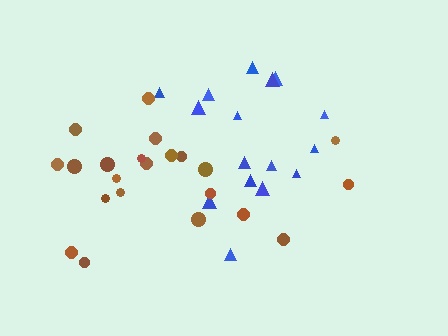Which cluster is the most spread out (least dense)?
Brown.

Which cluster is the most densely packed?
Blue.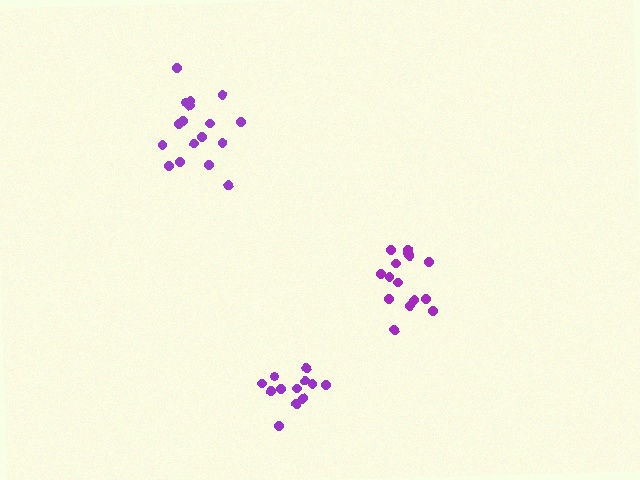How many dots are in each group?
Group 1: 15 dots, Group 2: 12 dots, Group 3: 17 dots (44 total).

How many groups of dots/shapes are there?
There are 3 groups.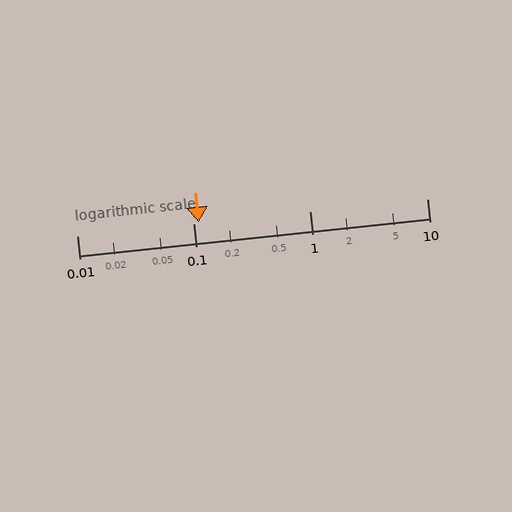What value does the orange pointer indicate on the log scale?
The pointer indicates approximately 0.11.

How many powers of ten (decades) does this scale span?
The scale spans 3 decades, from 0.01 to 10.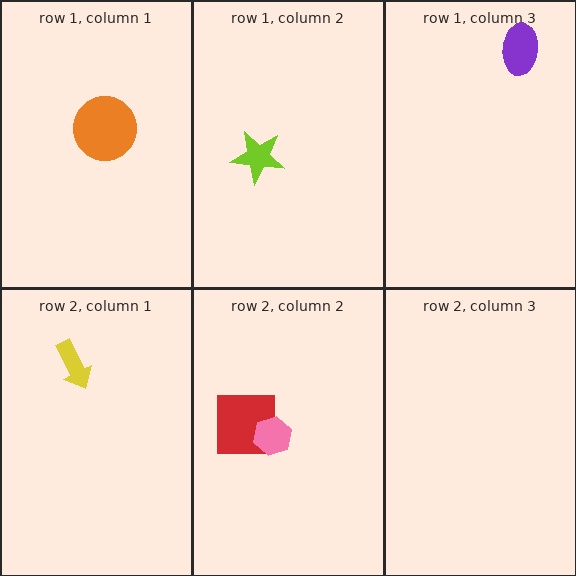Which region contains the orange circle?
The row 1, column 1 region.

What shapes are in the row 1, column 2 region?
The lime star.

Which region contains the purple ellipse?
The row 1, column 3 region.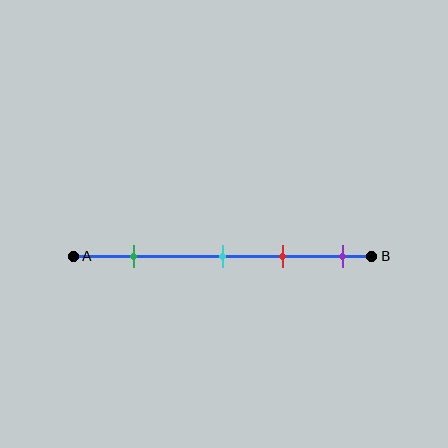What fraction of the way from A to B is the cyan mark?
The cyan mark is approximately 50% (0.5) of the way from A to B.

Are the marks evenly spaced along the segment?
No, the marks are not evenly spaced.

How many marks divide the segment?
There are 4 marks dividing the segment.